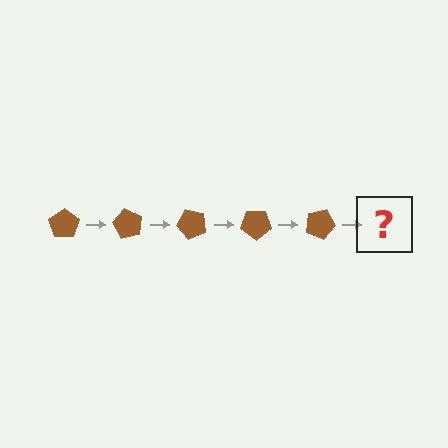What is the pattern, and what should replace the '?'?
The pattern is that the pentagon rotates 60 degrees each step. The '?' should be a brown pentagon rotated 300 degrees.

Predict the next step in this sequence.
The next step is a brown pentagon rotated 300 degrees.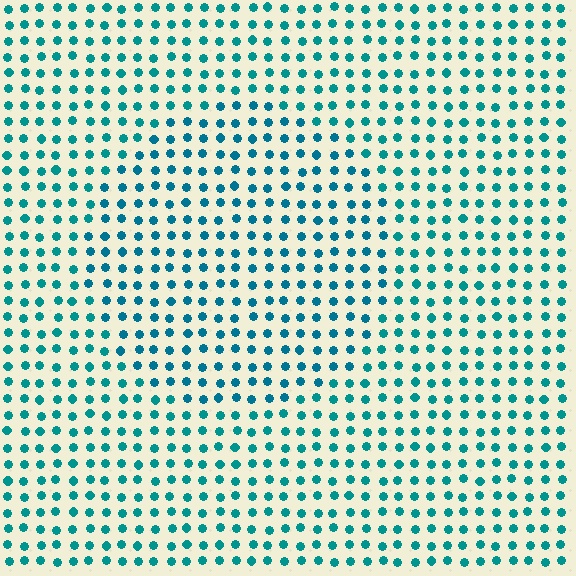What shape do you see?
I see a circle.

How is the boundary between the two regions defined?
The boundary is defined purely by a slight shift in hue (about 15 degrees). Spacing, size, and orientation are identical on both sides.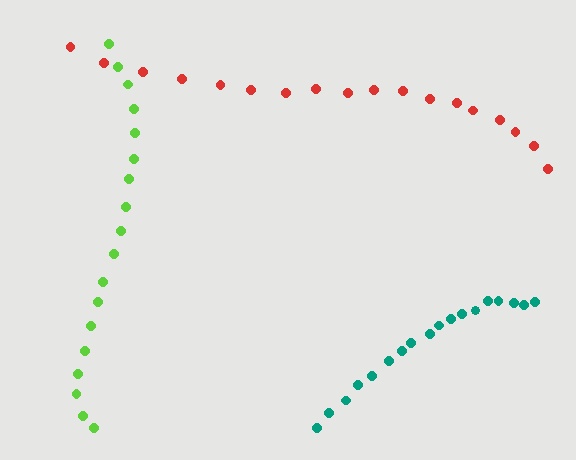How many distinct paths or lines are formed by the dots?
There are 3 distinct paths.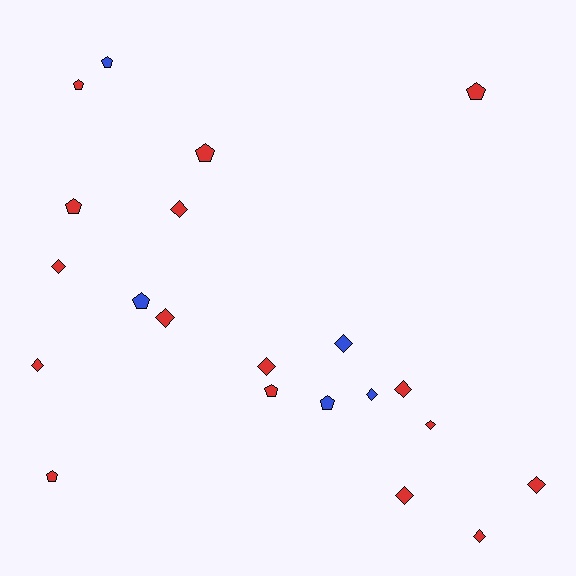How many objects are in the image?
There are 21 objects.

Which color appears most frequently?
Red, with 16 objects.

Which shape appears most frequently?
Diamond, with 12 objects.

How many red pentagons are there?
There are 6 red pentagons.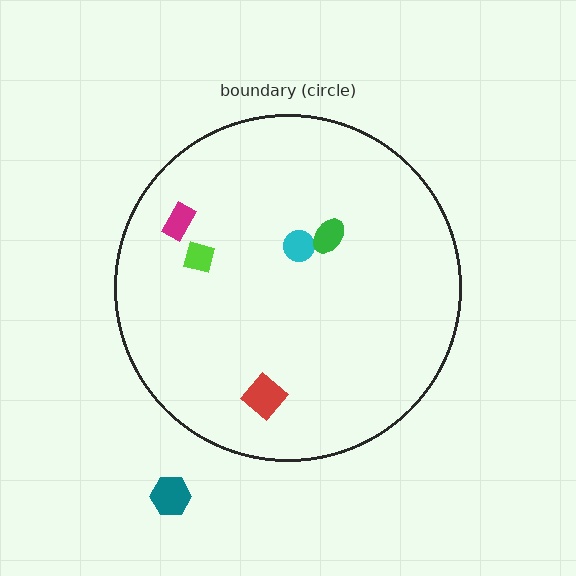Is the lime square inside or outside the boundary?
Inside.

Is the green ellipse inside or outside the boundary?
Inside.